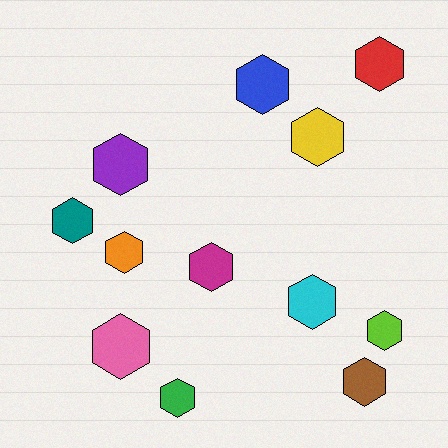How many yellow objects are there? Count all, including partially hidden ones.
There is 1 yellow object.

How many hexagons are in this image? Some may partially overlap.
There are 12 hexagons.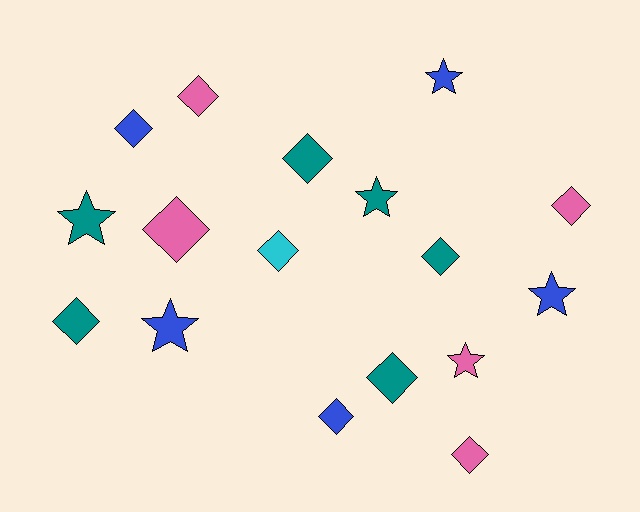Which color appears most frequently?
Teal, with 6 objects.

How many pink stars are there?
There is 1 pink star.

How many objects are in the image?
There are 17 objects.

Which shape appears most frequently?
Diamond, with 11 objects.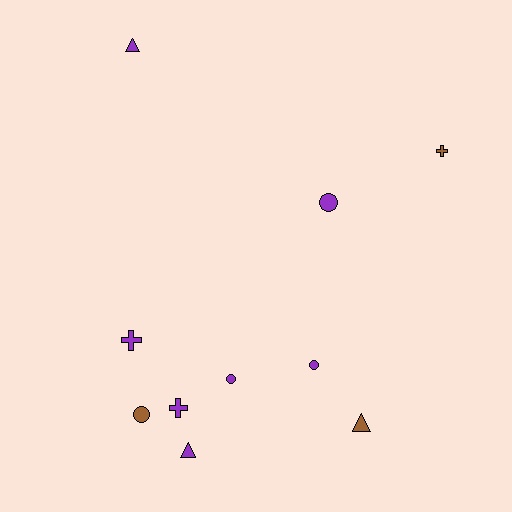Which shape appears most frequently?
Circle, with 4 objects.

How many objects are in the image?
There are 10 objects.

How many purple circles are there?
There are 3 purple circles.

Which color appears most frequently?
Purple, with 7 objects.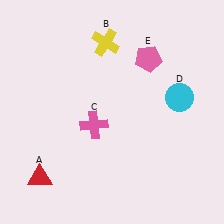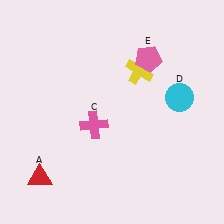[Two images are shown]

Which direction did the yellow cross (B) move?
The yellow cross (B) moved right.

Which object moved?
The yellow cross (B) moved right.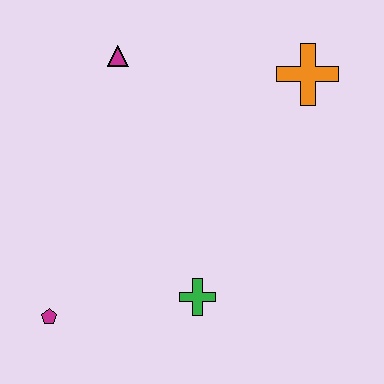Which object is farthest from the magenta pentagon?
The orange cross is farthest from the magenta pentagon.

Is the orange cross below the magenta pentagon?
No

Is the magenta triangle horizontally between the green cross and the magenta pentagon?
Yes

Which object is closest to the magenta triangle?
The orange cross is closest to the magenta triangle.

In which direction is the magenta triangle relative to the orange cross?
The magenta triangle is to the left of the orange cross.